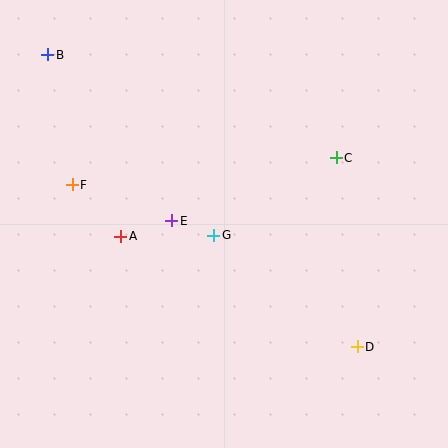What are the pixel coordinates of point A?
Point A is at (121, 236).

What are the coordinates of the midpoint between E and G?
The midpoint between E and G is at (193, 228).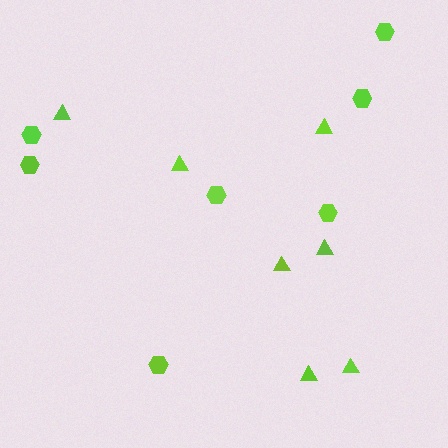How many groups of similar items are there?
There are 2 groups: one group of hexagons (7) and one group of triangles (7).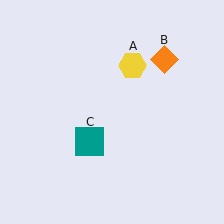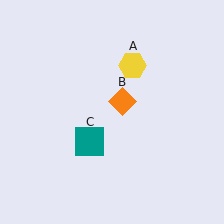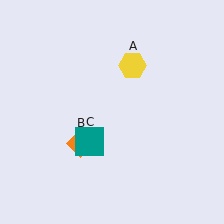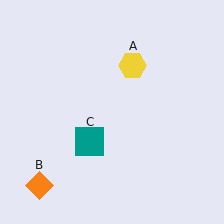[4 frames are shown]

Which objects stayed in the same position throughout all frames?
Yellow hexagon (object A) and teal square (object C) remained stationary.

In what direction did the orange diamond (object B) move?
The orange diamond (object B) moved down and to the left.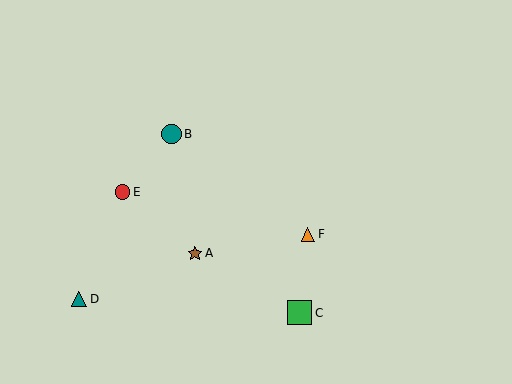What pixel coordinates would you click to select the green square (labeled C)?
Click at (300, 313) to select the green square C.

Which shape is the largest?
The green square (labeled C) is the largest.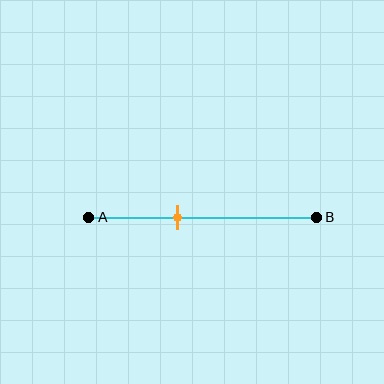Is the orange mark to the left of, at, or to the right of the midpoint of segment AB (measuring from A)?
The orange mark is to the left of the midpoint of segment AB.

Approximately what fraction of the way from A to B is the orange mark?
The orange mark is approximately 40% of the way from A to B.